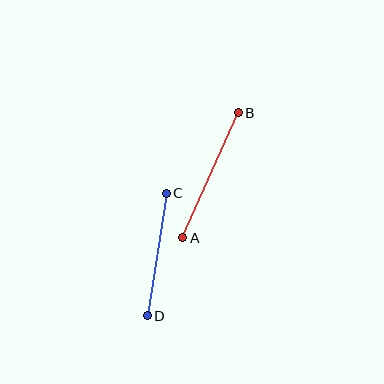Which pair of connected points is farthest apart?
Points A and B are farthest apart.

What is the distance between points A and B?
The distance is approximately 136 pixels.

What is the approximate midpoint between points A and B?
The midpoint is at approximately (210, 175) pixels.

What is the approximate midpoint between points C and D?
The midpoint is at approximately (157, 254) pixels.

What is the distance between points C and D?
The distance is approximately 124 pixels.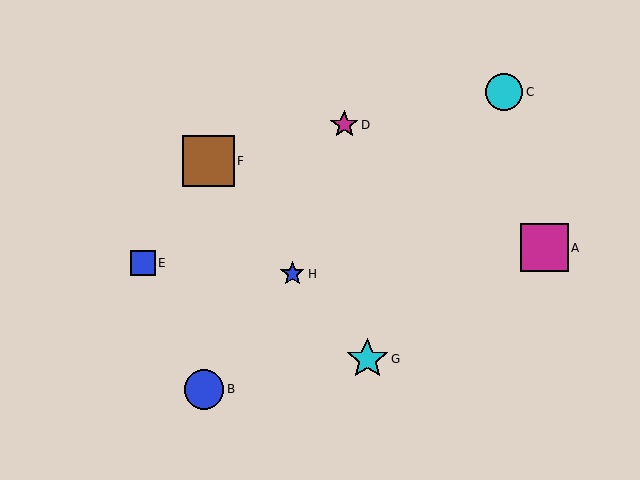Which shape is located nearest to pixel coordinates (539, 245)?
The magenta square (labeled A) at (544, 248) is nearest to that location.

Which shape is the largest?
The brown square (labeled F) is the largest.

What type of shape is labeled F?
Shape F is a brown square.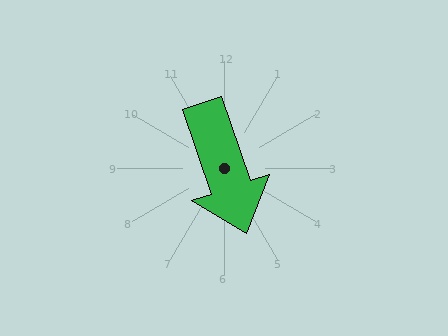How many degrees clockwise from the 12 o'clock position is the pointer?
Approximately 161 degrees.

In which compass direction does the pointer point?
South.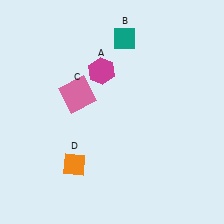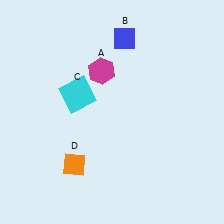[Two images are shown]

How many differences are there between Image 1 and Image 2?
There are 2 differences between the two images.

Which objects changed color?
B changed from teal to blue. C changed from pink to cyan.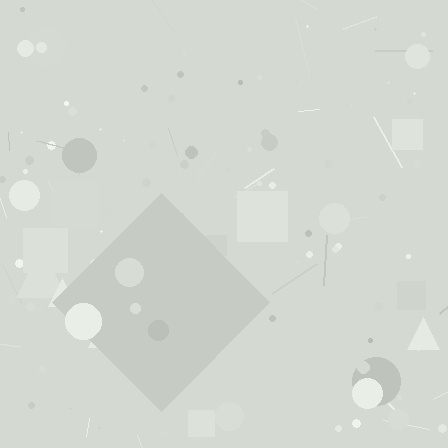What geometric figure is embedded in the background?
A diamond is embedded in the background.